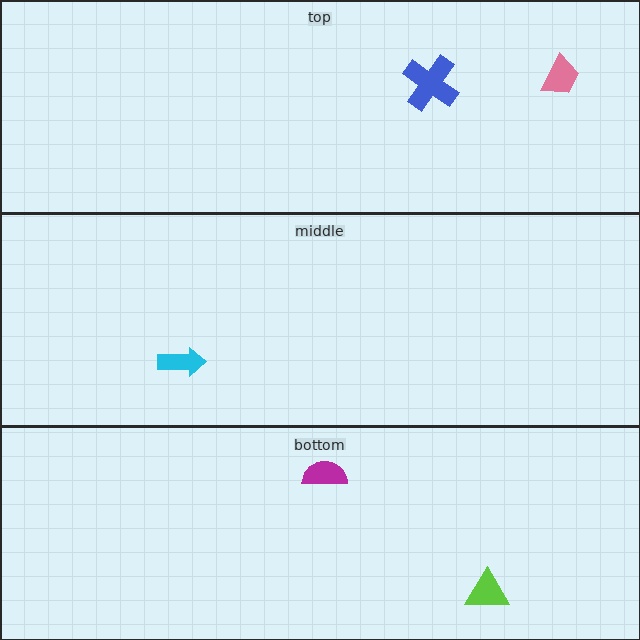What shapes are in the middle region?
The cyan arrow.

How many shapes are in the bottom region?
2.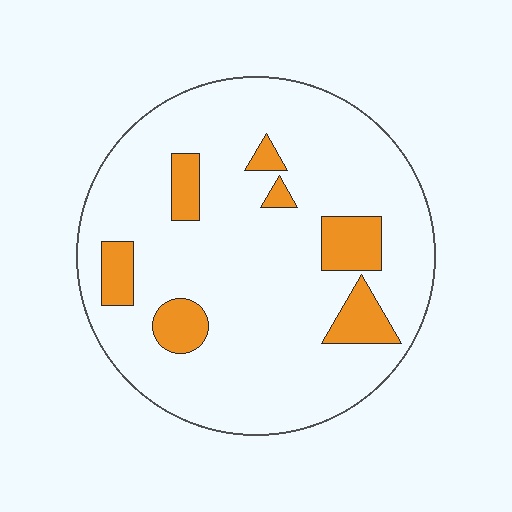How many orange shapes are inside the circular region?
7.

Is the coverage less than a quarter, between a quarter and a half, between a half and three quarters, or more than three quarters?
Less than a quarter.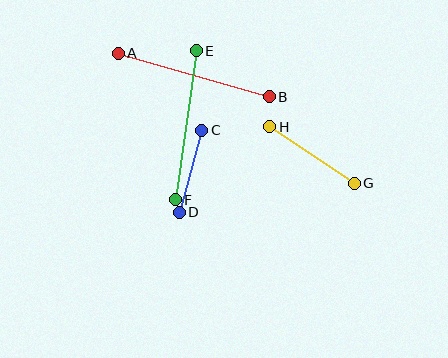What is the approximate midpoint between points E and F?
The midpoint is at approximately (186, 125) pixels.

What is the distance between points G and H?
The distance is approximately 102 pixels.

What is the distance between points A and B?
The distance is approximately 157 pixels.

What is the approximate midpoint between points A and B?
The midpoint is at approximately (194, 75) pixels.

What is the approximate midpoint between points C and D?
The midpoint is at approximately (190, 171) pixels.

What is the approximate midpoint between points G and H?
The midpoint is at approximately (312, 155) pixels.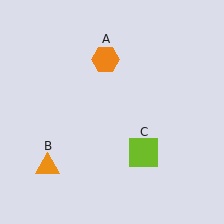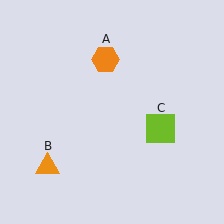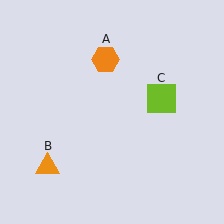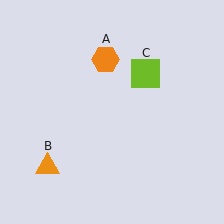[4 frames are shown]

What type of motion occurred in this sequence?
The lime square (object C) rotated counterclockwise around the center of the scene.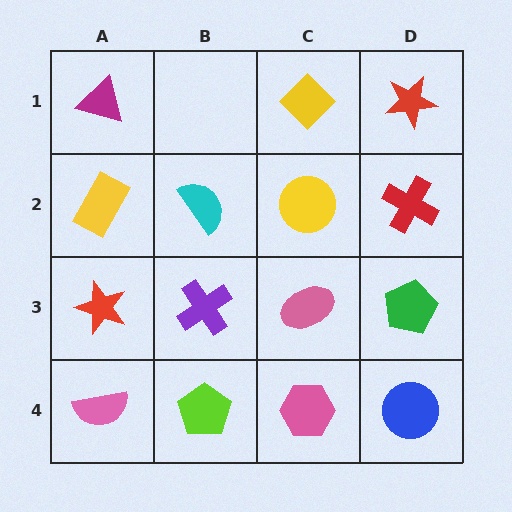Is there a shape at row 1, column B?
No, that cell is empty.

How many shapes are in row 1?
3 shapes.